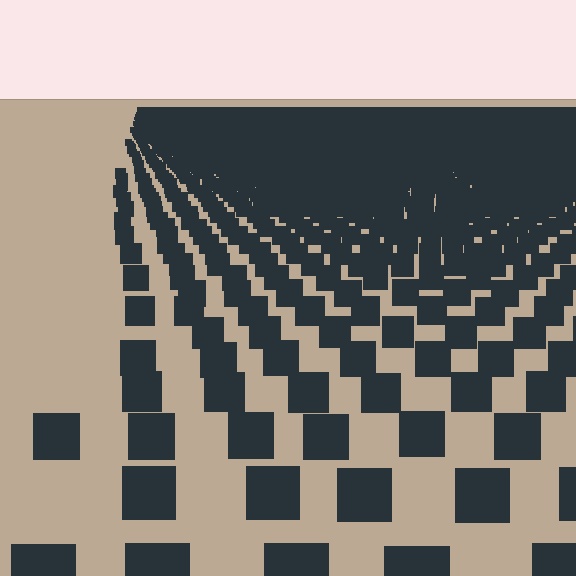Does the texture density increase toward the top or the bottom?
Density increases toward the top.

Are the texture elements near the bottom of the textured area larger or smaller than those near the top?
Larger. Near the bottom, elements are closer to the viewer and appear at a bigger on-screen size.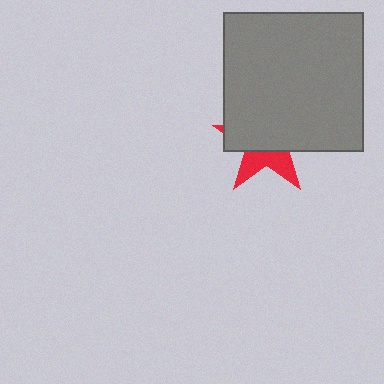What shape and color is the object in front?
The object in front is a gray square.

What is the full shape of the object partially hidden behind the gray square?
The partially hidden object is a red star.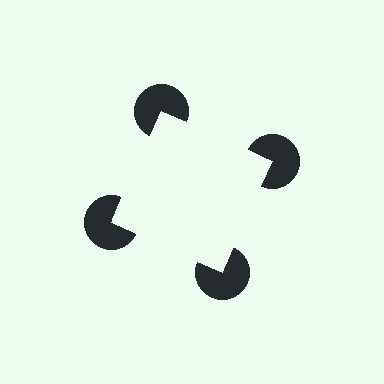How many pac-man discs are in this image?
There are 4 — one at each vertex of the illusory square.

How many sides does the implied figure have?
4 sides.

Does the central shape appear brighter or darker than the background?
It typically appears slightly brighter than the background, even though no actual brightness change is drawn.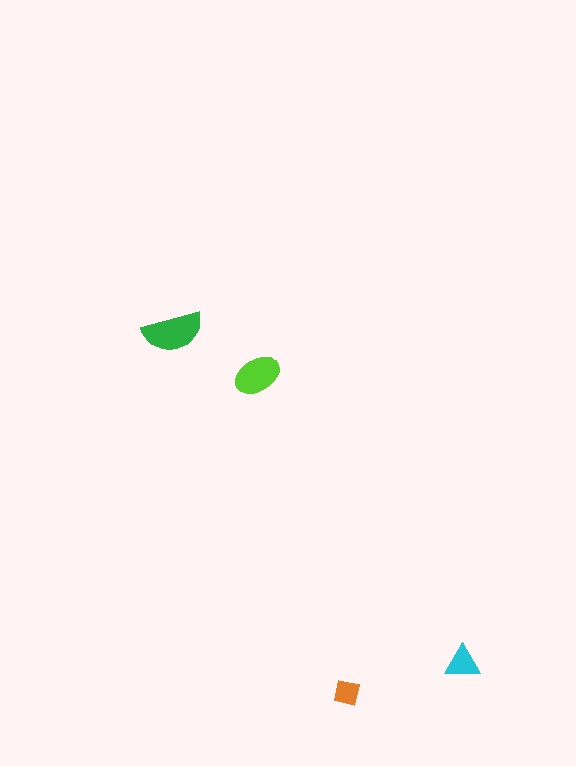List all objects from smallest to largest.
The orange square, the cyan triangle, the lime ellipse, the green semicircle.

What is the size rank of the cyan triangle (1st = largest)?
3rd.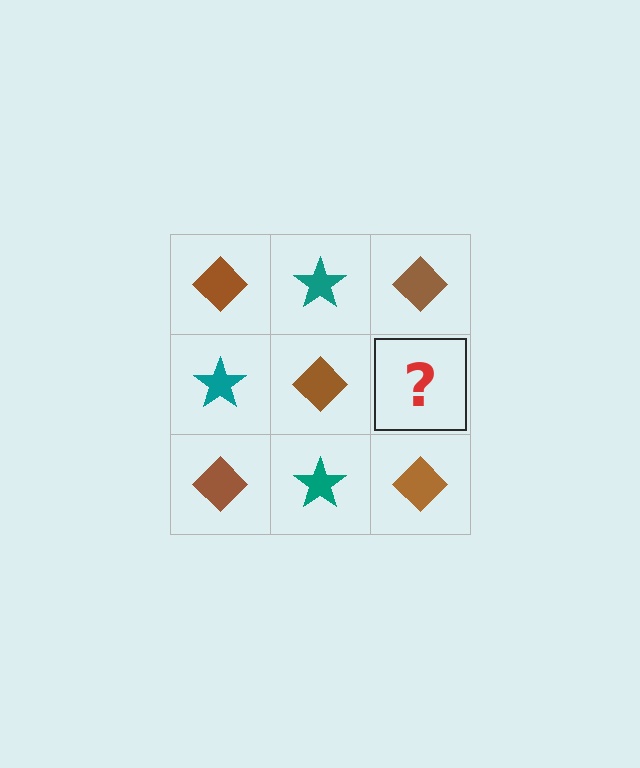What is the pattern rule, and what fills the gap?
The rule is that it alternates brown diamond and teal star in a checkerboard pattern. The gap should be filled with a teal star.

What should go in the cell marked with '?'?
The missing cell should contain a teal star.